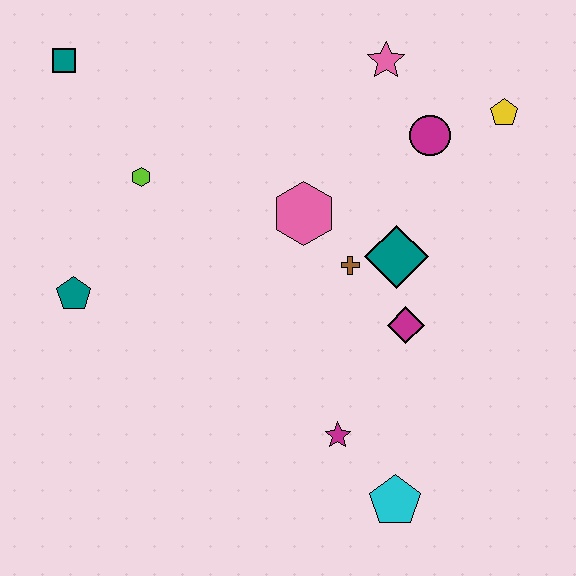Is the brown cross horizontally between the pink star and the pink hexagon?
Yes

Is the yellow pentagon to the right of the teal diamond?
Yes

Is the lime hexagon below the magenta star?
No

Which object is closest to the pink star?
The magenta circle is closest to the pink star.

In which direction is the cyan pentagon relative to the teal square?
The cyan pentagon is below the teal square.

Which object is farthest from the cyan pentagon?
The teal square is farthest from the cyan pentagon.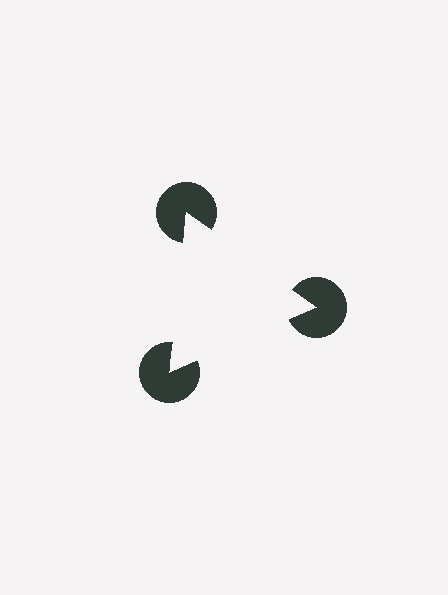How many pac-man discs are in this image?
There are 3 — one at each vertex of the illusory triangle.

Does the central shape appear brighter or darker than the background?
It typically appears slightly brighter than the background, even though no actual brightness change is drawn.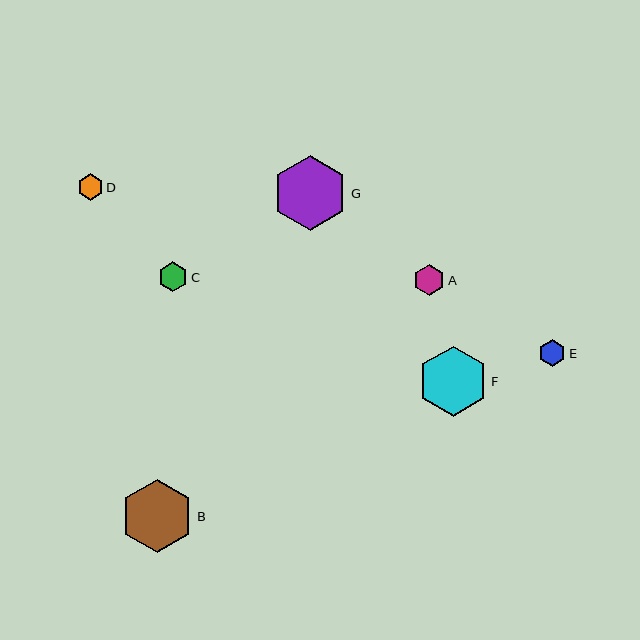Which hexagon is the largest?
Hexagon G is the largest with a size of approximately 75 pixels.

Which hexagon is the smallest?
Hexagon D is the smallest with a size of approximately 26 pixels.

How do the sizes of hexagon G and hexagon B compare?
Hexagon G and hexagon B are approximately the same size.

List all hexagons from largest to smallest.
From largest to smallest: G, B, F, A, C, E, D.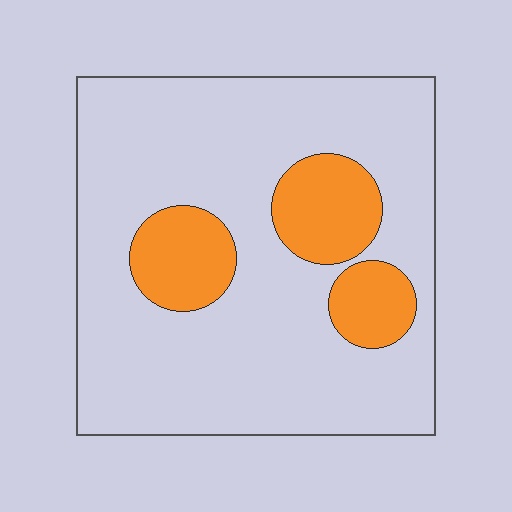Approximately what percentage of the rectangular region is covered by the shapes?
Approximately 20%.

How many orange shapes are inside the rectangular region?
3.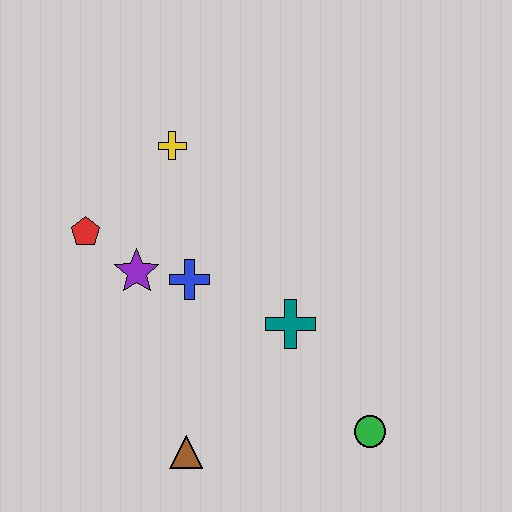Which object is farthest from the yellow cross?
The green circle is farthest from the yellow cross.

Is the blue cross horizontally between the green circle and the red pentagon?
Yes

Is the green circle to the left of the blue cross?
No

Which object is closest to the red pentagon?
The purple star is closest to the red pentagon.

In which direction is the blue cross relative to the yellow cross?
The blue cross is below the yellow cross.